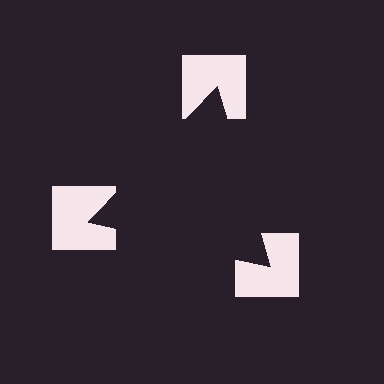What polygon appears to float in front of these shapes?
An illusory triangle — its edges are inferred from the aligned wedge cuts in the notched squares, not physically drawn.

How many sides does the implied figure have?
3 sides.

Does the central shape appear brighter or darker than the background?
It typically appears slightly darker than the background, even though no actual brightness change is drawn.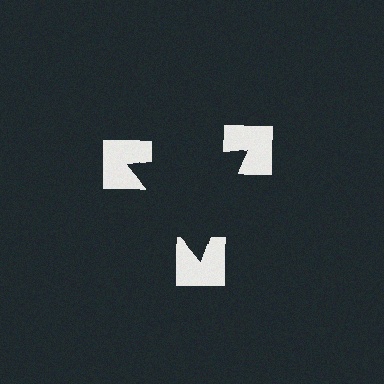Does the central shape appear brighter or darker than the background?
It typically appears slightly darker than the background, even though no actual brightness change is drawn.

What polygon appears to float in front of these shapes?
An illusory triangle — its edges are inferred from the aligned wedge cuts in the notched squares, not physically drawn.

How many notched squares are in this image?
There are 3 — one at each vertex of the illusory triangle.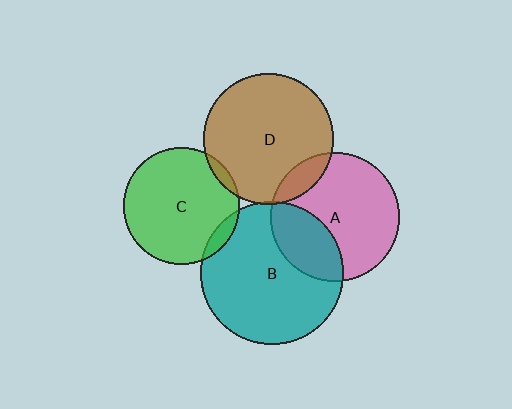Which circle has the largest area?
Circle B (teal).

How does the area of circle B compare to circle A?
Approximately 1.2 times.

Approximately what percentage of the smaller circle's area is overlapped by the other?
Approximately 5%.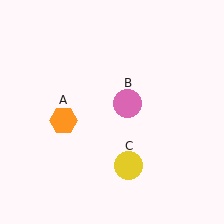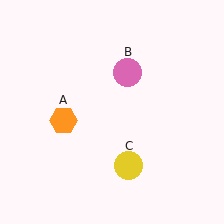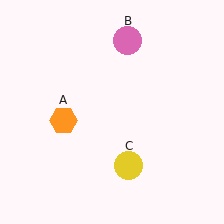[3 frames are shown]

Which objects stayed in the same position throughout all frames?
Orange hexagon (object A) and yellow circle (object C) remained stationary.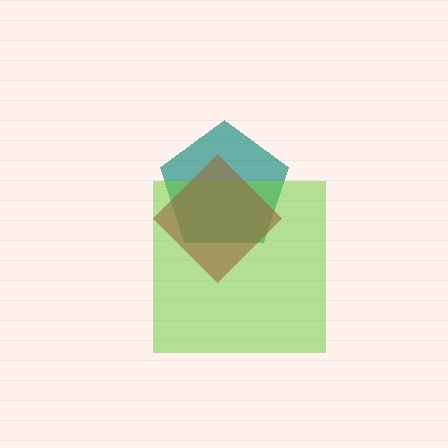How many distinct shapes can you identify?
There are 3 distinct shapes: a teal pentagon, a lime square, a brown diamond.